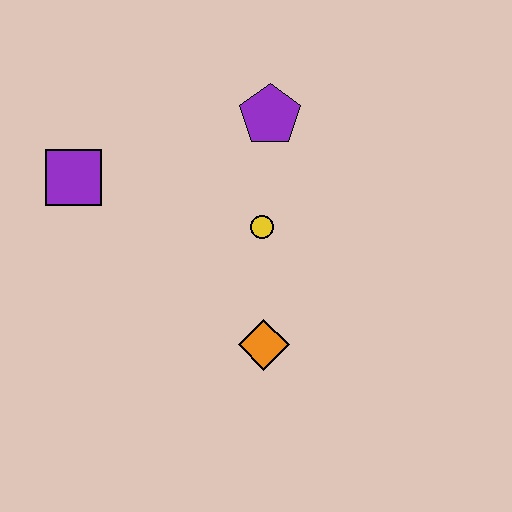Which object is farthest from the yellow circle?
The purple square is farthest from the yellow circle.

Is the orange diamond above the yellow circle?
No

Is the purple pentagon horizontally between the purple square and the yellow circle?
No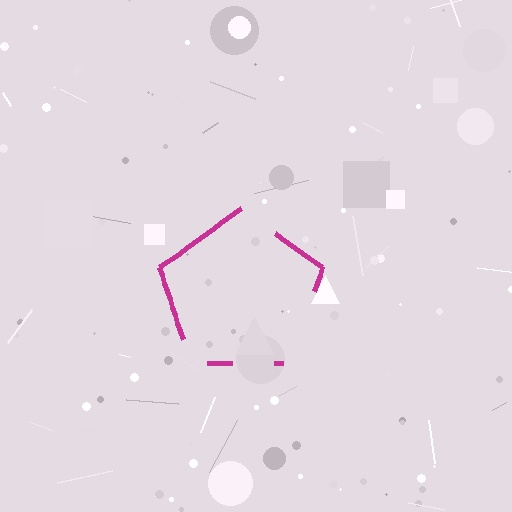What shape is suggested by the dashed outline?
The dashed outline suggests a pentagon.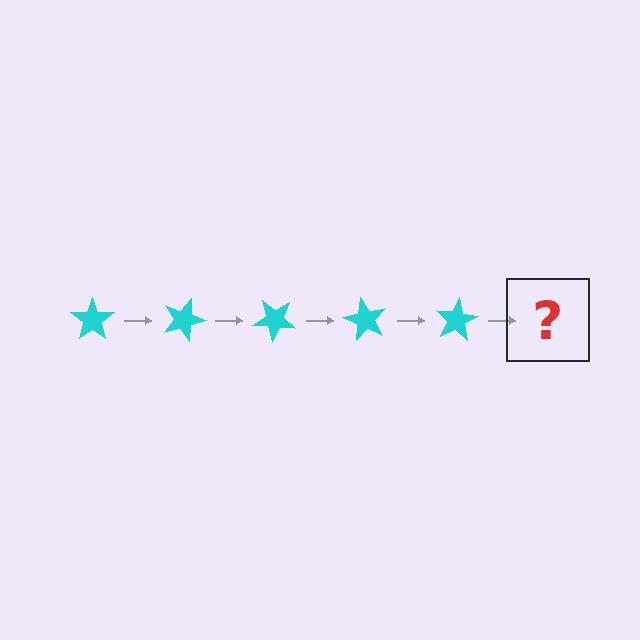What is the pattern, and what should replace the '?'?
The pattern is that the star rotates 20 degrees each step. The '?' should be a cyan star rotated 100 degrees.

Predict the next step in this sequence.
The next step is a cyan star rotated 100 degrees.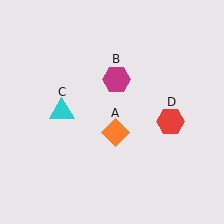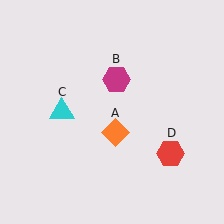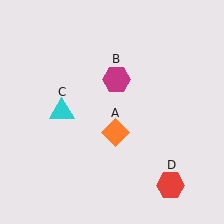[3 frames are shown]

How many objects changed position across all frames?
1 object changed position: red hexagon (object D).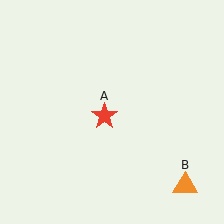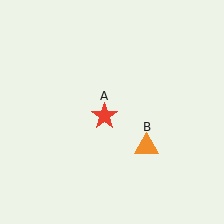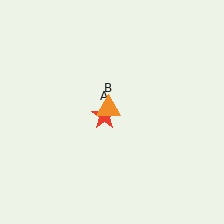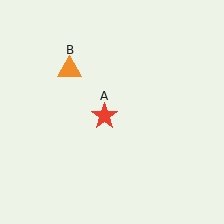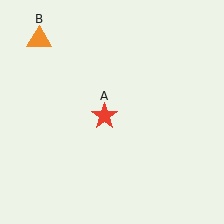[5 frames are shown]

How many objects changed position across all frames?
1 object changed position: orange triangle (object B).